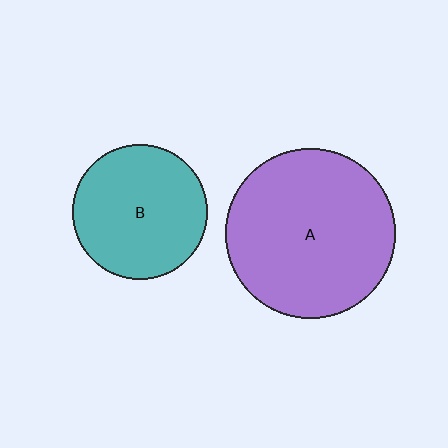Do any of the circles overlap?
No, none of the circles overlap.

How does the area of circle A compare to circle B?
Approximately 1.6 times.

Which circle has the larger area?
Circle A (purple).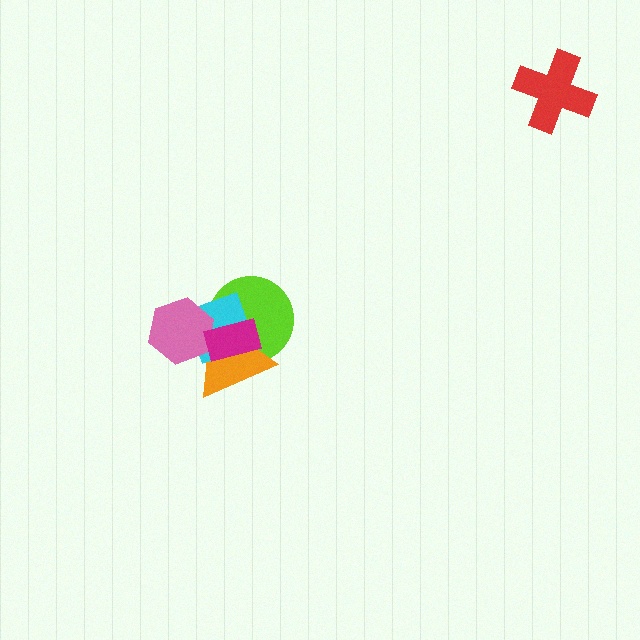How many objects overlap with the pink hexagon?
3 objects overlap with the pink hexagon.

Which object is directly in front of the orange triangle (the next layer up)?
The cyan diamond is directly in front of the orange triangle.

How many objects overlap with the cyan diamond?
4 objects overlap with the cyan diamond.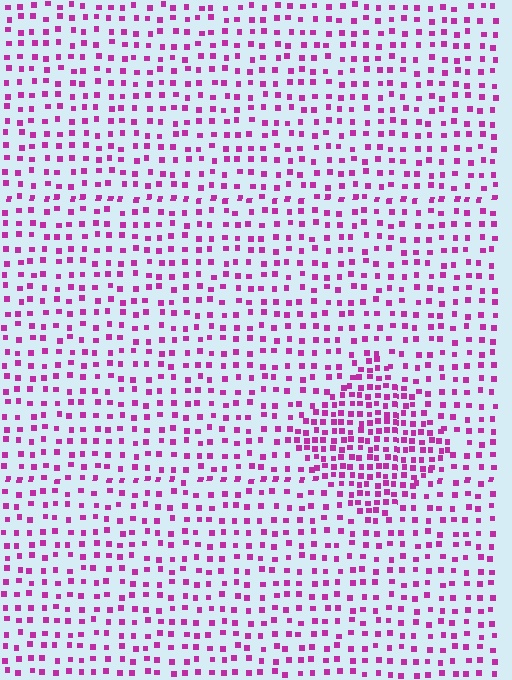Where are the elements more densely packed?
The elements are more densely packed inside the diamond boundary.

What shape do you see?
I see a diamond.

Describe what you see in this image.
The image contains small magenta elements arranged at two different densities. A diamond-shaped region is visible where the elements are more densely packed than the surrounding area.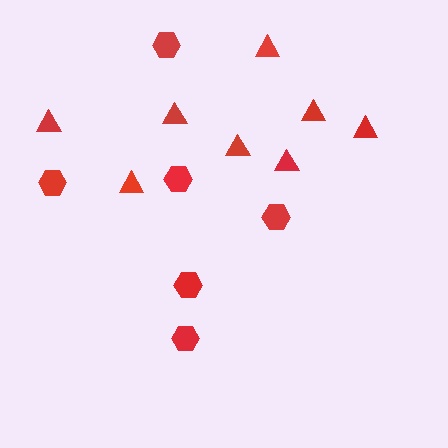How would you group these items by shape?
There are 2 groups: one group of hexagons (6) and one group of triangles (8).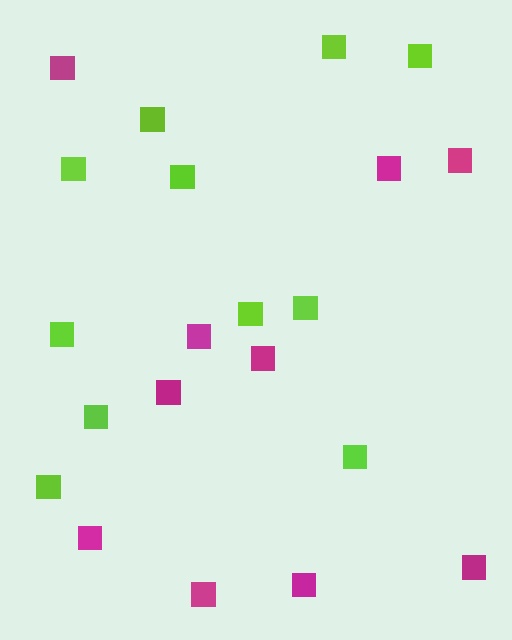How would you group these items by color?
There are 2 groups: one group of magenta squares (10) and one group of lime squares (11).